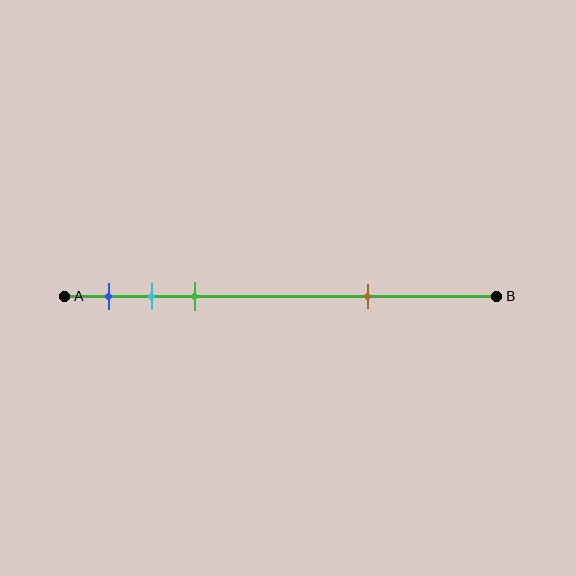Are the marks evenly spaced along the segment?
No, the marks are not evenly spaced.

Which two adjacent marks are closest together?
The cyan and green marks are the closest adjacent pair.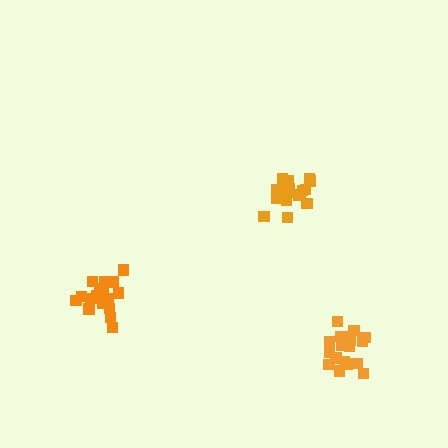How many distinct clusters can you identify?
There are 3 distinct clusters.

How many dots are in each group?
Group 1: 18 dots, Group 2: 18 dots, Group 3: 18 dots (54 total).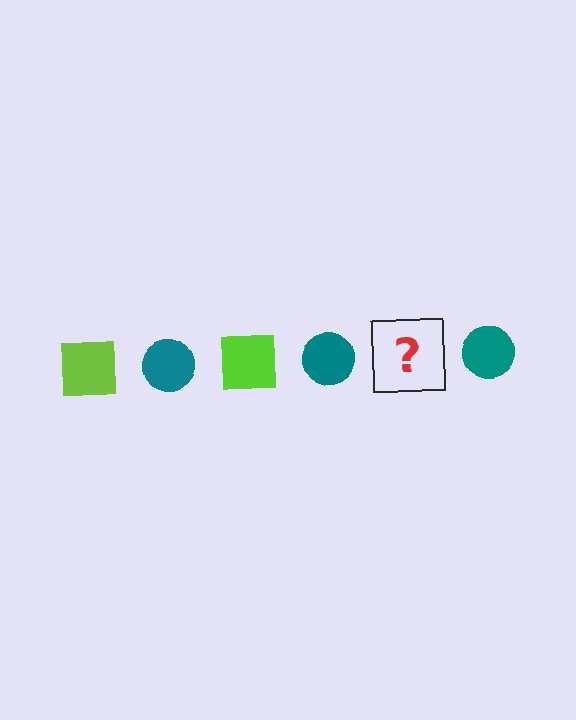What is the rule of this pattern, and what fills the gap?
The rule is that the pattern alternates between lime square and teal circle. The gap should be filled with a lime square.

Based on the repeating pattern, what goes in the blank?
The blank should be a lime square.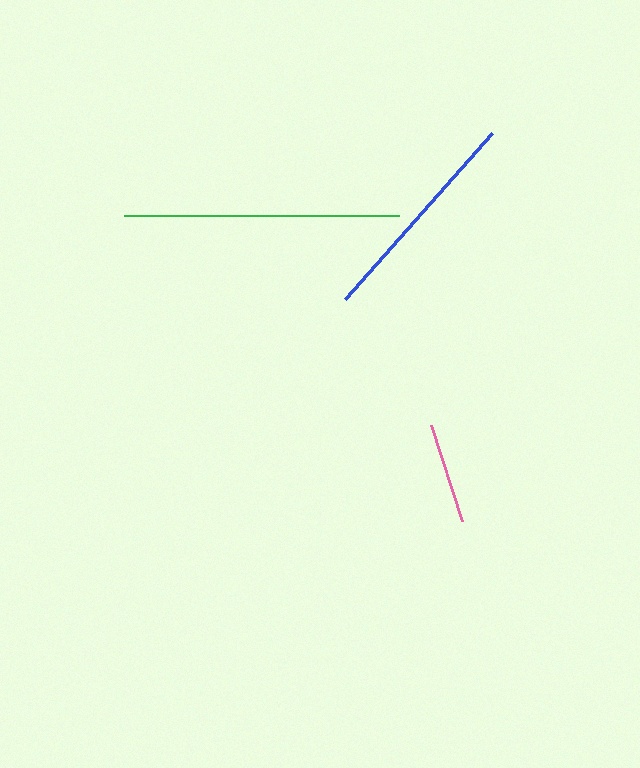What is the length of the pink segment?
The pink segment is approximately 101 pixels long.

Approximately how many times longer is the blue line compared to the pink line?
The blue line is approximately 2.2 times the length of the pink line.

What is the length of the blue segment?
The blue segment is approximately 222 pixels long.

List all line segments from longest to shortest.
From longest to shortest: green, blue, pink.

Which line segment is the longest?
The green line is the longest at approximately 275 pixels.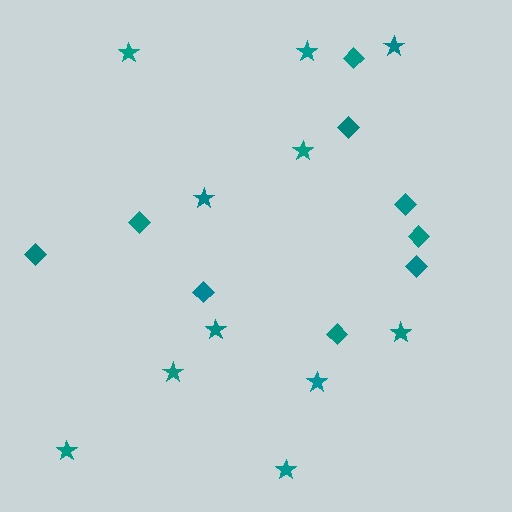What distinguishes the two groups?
There are 2 groups: one group of stars (11) and one group of diamonds (9).